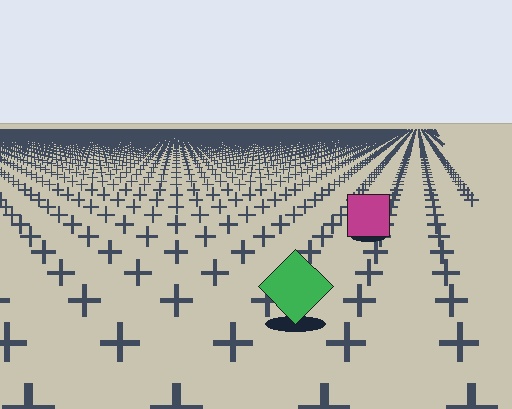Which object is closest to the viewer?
The green diamond is closest. The texture marks near it are larger and more spread out.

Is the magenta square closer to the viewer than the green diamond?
No. The green diamond is closer — you can tell from the texture gradient: the ground texture is coarser near it.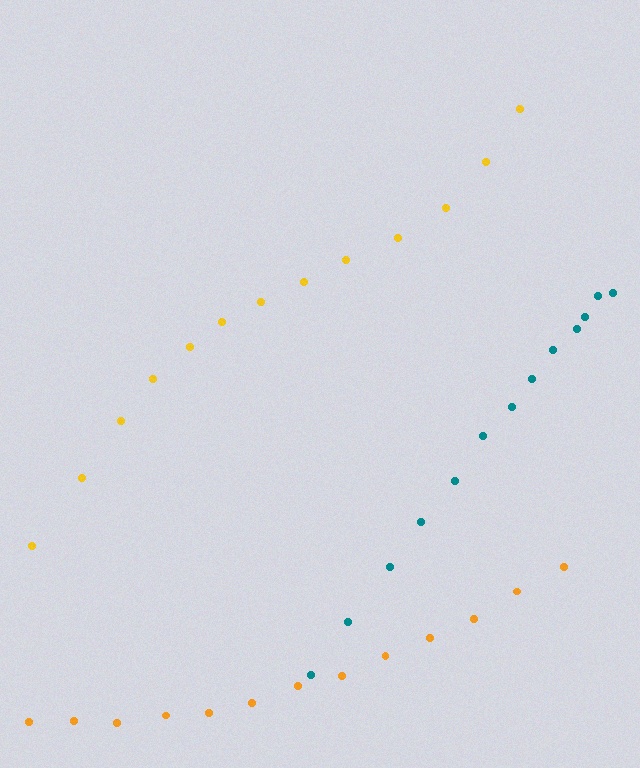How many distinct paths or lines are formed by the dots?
There are 3 distinct paths.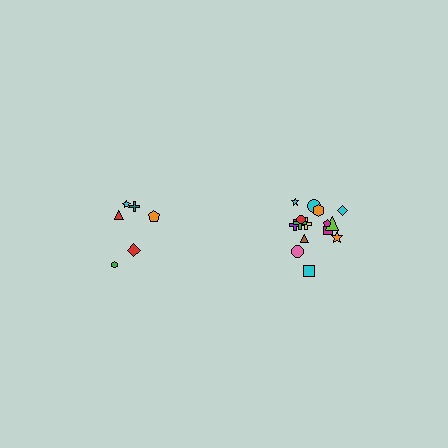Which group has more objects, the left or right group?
The right group.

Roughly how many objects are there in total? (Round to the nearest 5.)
Roughly 20 objects in total.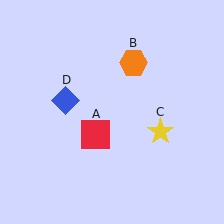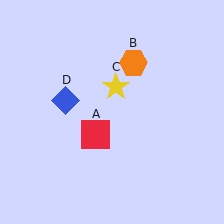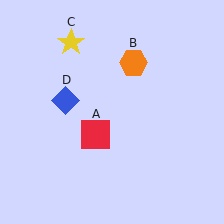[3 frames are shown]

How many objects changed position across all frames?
1 object changed position: yellow star (object C).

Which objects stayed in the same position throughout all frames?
Red square (object A) and orange hexagon (object B) and blue diamond (object D) remained stationary.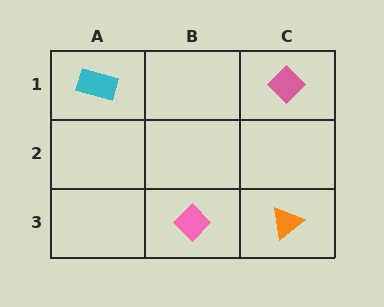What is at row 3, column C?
An orange triangle.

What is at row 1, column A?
A cyan rectangle.